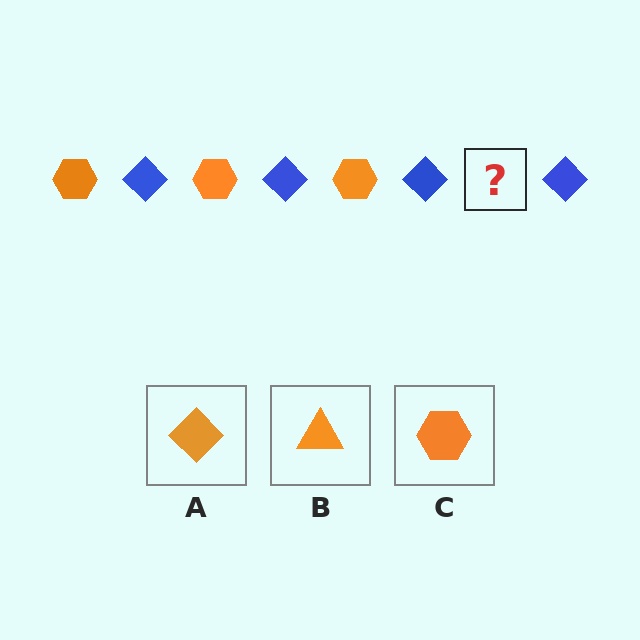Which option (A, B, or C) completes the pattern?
C.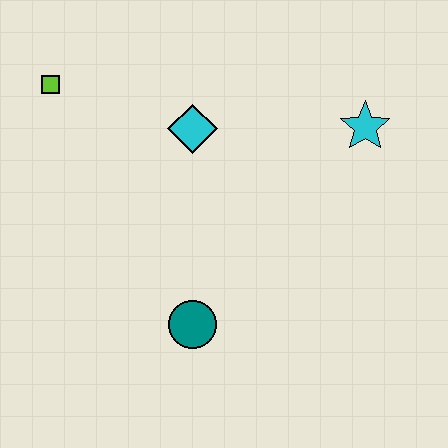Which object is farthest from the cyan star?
The lime square is farthest from the cyan star.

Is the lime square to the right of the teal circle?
No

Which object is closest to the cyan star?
The cyan diamond is closest to the cyan star.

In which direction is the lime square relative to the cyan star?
The lime square is to the left of the cyan star.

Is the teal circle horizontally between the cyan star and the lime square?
Yes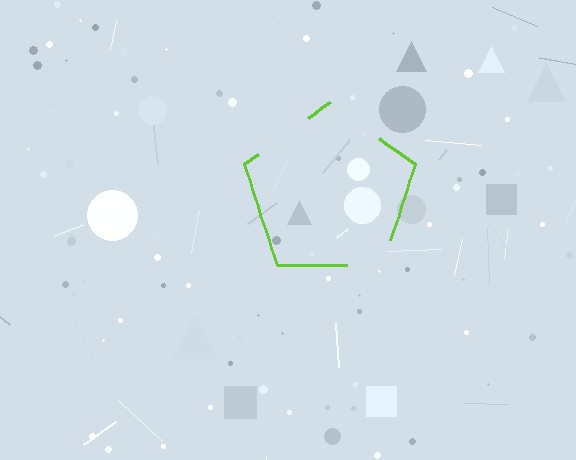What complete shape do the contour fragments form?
The contour fragments form a pentagon.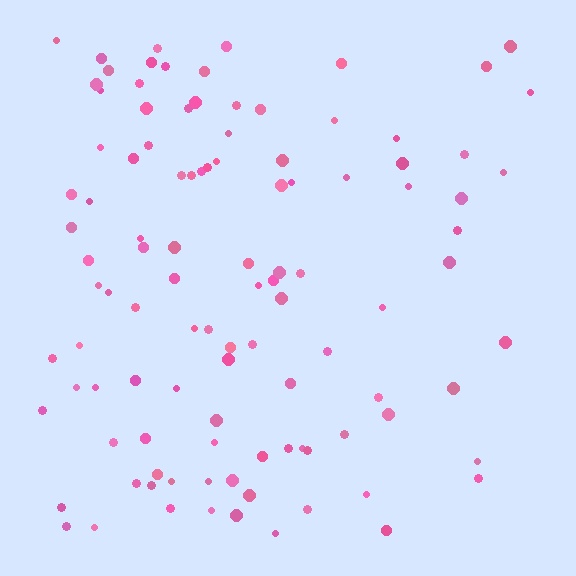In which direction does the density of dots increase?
From right to left, with the left side densest.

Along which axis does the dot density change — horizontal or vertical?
Horizontal.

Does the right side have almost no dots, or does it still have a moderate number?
Still a moderate number, just noticeably fewer than the left.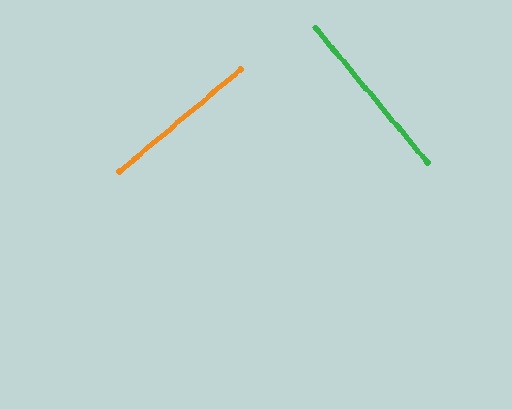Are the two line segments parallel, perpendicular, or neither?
Perpendicular — they meet at approximately 90°.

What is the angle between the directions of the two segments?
Approximately 90 degrees.